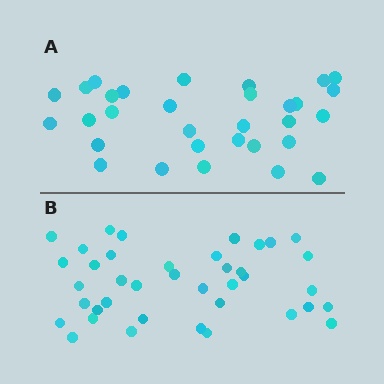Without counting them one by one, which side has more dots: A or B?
Region B (the bottom region) has more dots.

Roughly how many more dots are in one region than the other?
Region B has roughly 8 or so more dots than region A.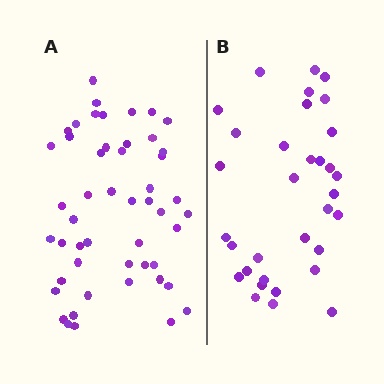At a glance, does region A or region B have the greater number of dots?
Region A (the left region) has more dots.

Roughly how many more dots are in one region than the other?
Region A has approximately 15 more dots than region B.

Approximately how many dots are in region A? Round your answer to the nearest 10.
About 50 dots.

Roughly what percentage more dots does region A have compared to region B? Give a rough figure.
About 50% more.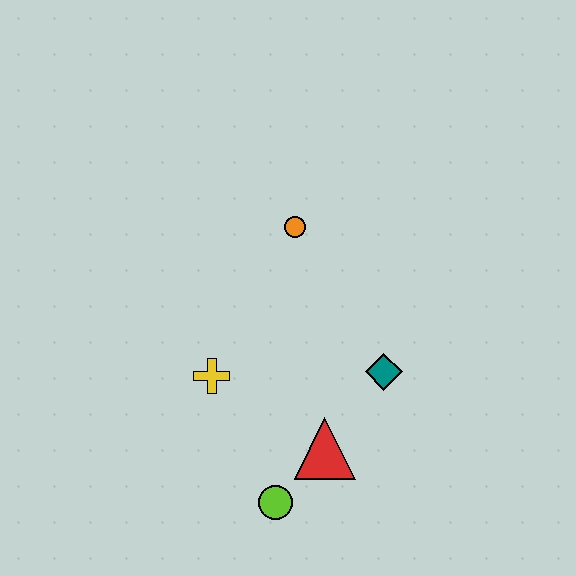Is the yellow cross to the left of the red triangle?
Yes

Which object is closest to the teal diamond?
The red triangle is closest to the teal diamond.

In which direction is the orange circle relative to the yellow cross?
The orange circle is above the yellow cross.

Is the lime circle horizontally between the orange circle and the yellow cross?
Yes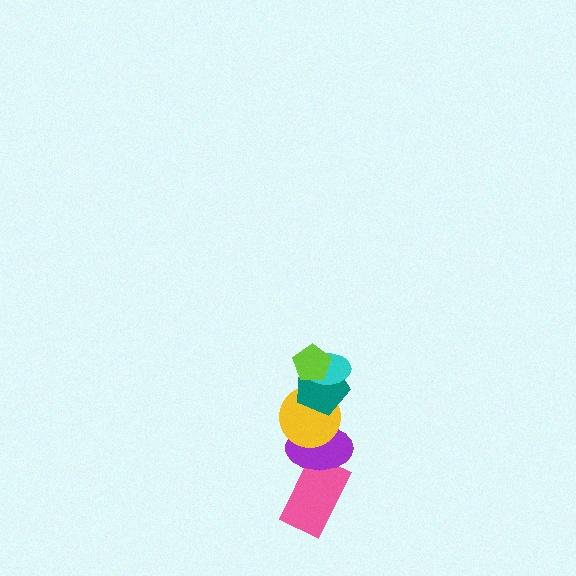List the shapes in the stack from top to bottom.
From top to bottom: the lime pentagon, the cyan ellipse, the teal pentagon, the yellow circle, the purple ellipse, the pink rectangle.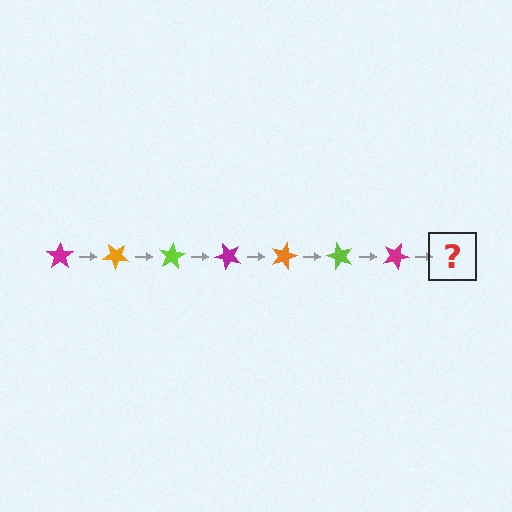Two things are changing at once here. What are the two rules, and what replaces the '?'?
The two rules are that it rotates 40 degrees each step and the color cycles through magenta, orange, and lime. The '?' should be an orange star, rotated 280 degrees from the start.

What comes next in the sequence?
The next element should be an orange star, rotated 280 degrees from the start.